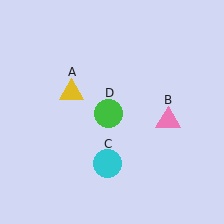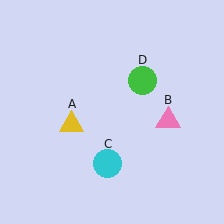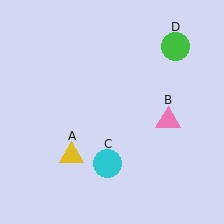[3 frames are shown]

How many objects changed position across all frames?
2 objects changed position: yellow triangle (object A), green circle (object D).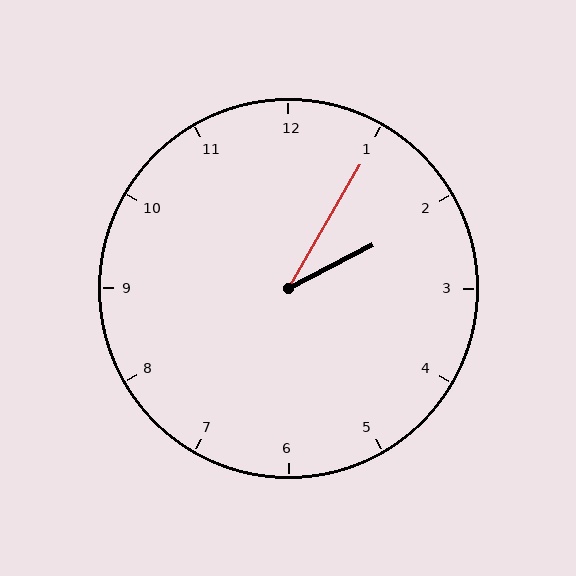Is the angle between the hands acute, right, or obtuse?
It is acute.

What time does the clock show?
2:05.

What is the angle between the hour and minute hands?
Approximately 32 degrees.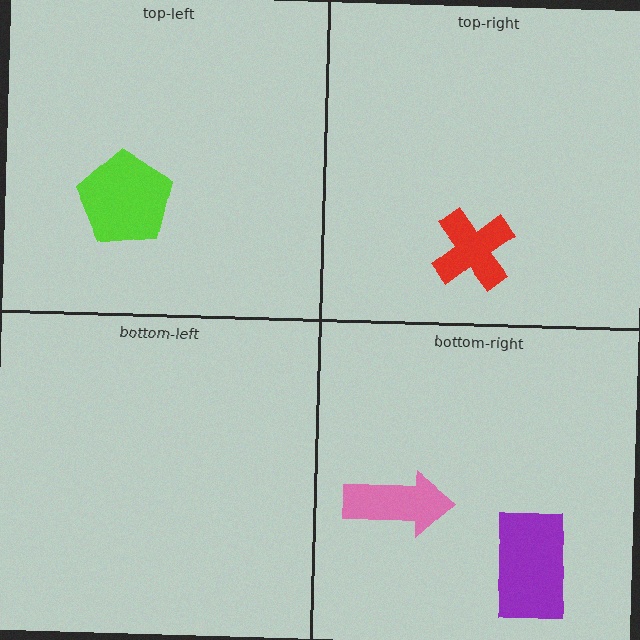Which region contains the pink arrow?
The bottom-right region.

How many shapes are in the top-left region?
1.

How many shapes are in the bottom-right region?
2.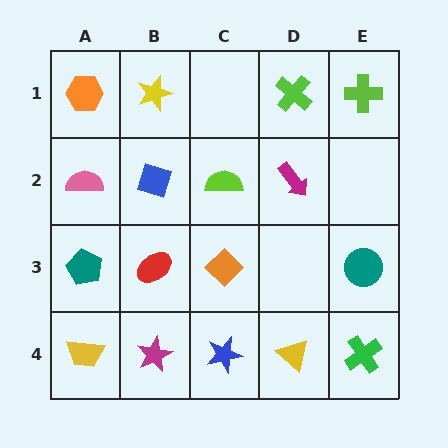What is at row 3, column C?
An orange diamond.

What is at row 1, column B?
A yellow star.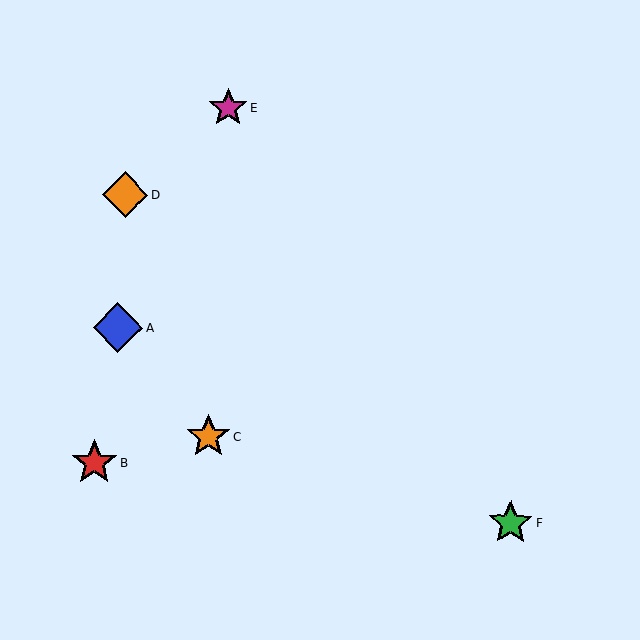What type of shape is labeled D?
Shape D is an orange diamond.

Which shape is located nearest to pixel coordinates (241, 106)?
The magenta star (labeled E) at (228, 108) is nearest to that location.